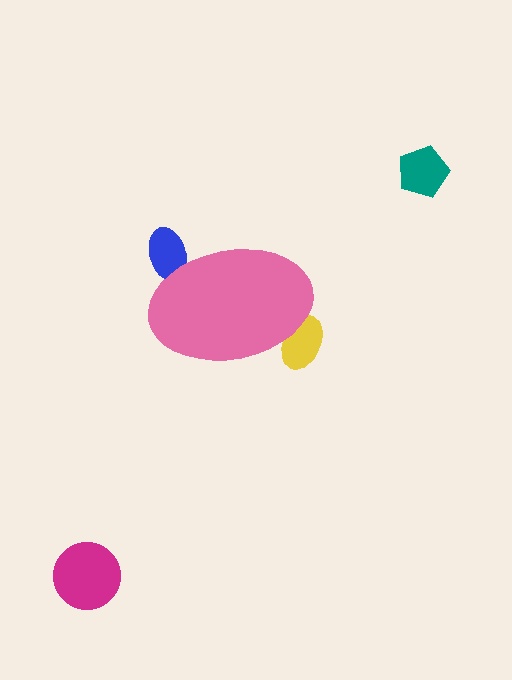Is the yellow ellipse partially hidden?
Yes, the yellow ellipse is partially hidden behind the pink ellipse.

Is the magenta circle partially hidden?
No, the magenta circle is fully visible.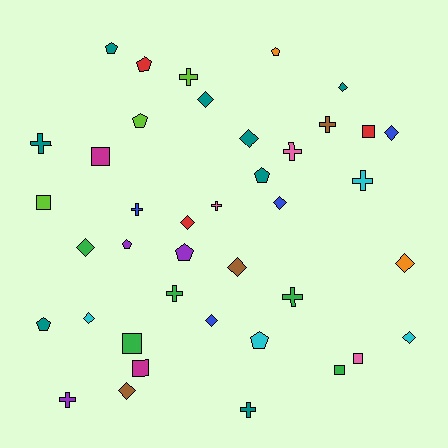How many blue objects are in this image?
There are 4 blue objects.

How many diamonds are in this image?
There are 13 diamonds.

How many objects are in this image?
There are 40 objects.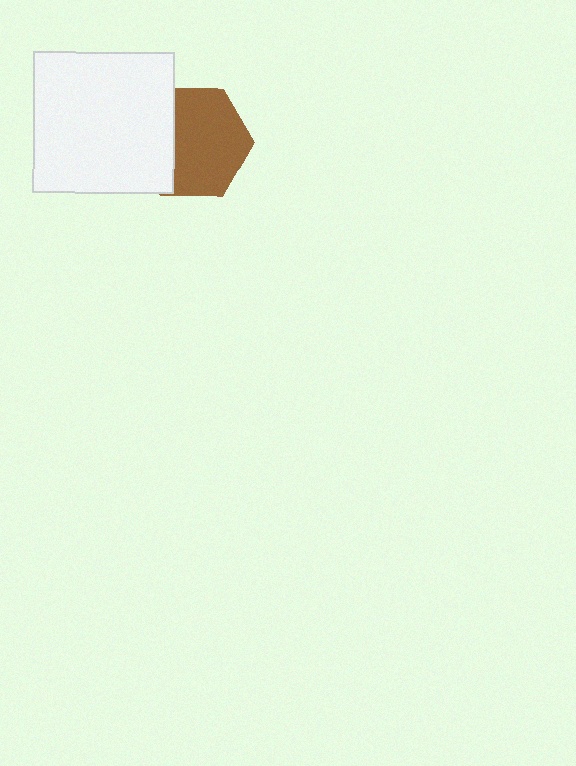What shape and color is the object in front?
The object in front is a white square.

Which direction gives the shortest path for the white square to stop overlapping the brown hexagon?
Moving left gives the shortest separation.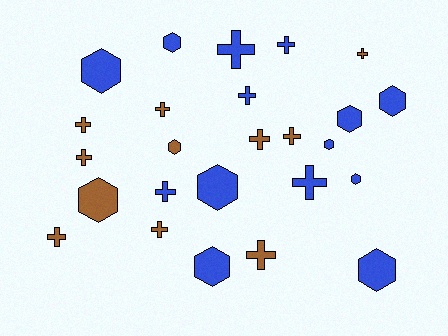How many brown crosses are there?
There are 9 brown crosses.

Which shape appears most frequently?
Cross, with 14 objects.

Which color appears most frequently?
Blue, with 14 objects.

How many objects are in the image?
There are 25 objects.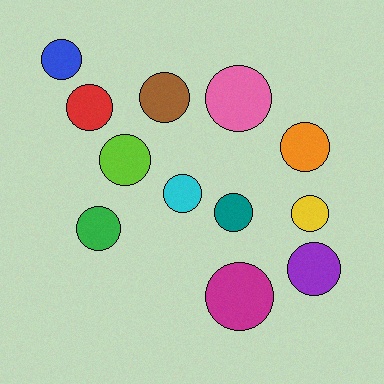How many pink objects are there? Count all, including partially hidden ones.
There is 1 pink object.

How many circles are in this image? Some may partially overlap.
There are 12 circles.